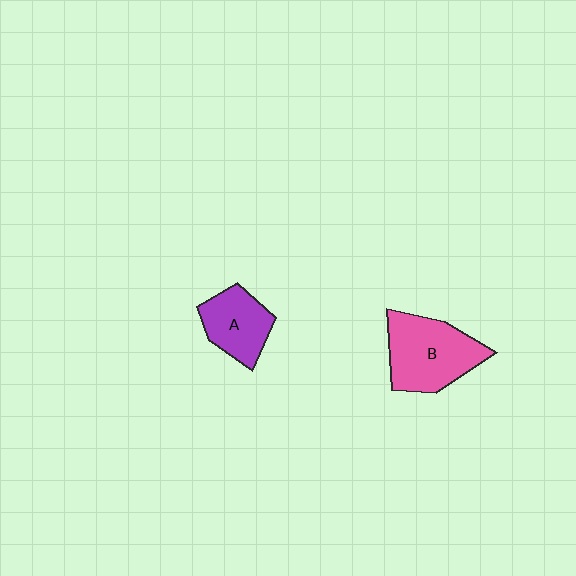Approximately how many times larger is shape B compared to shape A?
Approximately 1.5 times.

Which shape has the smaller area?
Shape A (purple).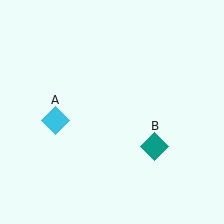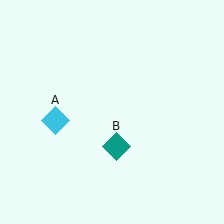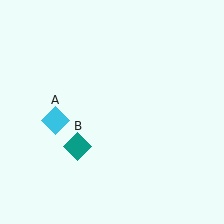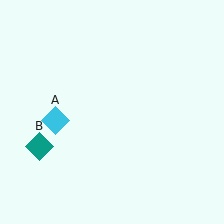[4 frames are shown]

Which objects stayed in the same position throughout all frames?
Cyan diamond (object A) remained stationary.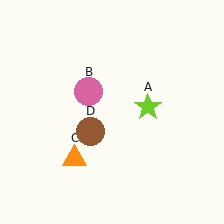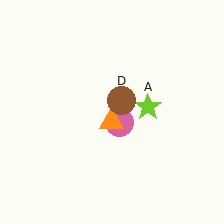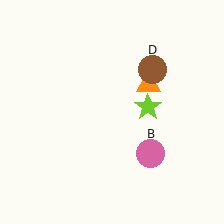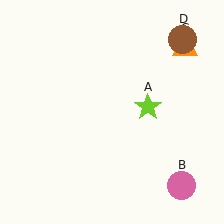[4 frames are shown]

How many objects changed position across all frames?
3 objects changed position: pink circle (object B), orange triangle (object C), brown circle (object D).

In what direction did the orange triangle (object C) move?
The orange triangle (object C) moved up and to the right.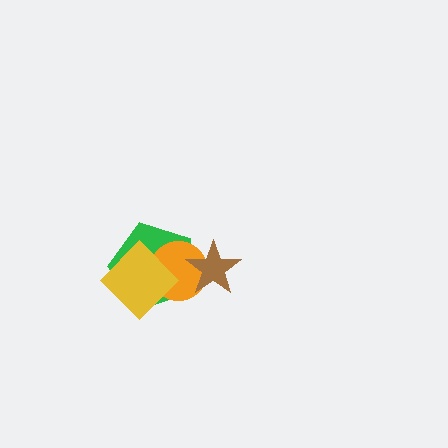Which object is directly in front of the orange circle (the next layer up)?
The brown star is directly in front of the orange circle.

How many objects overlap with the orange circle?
3 objects overlap with the orange circle.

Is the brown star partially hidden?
No, no other shape covers it.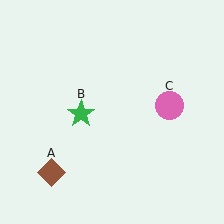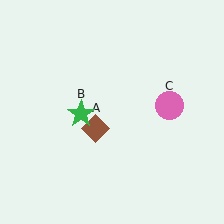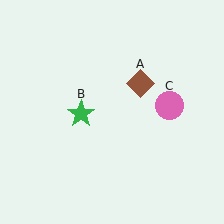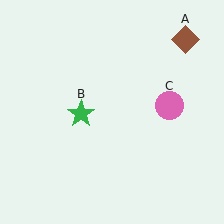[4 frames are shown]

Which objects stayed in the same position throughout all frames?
Green star (object B) and pink circle (object C) remained stationary.